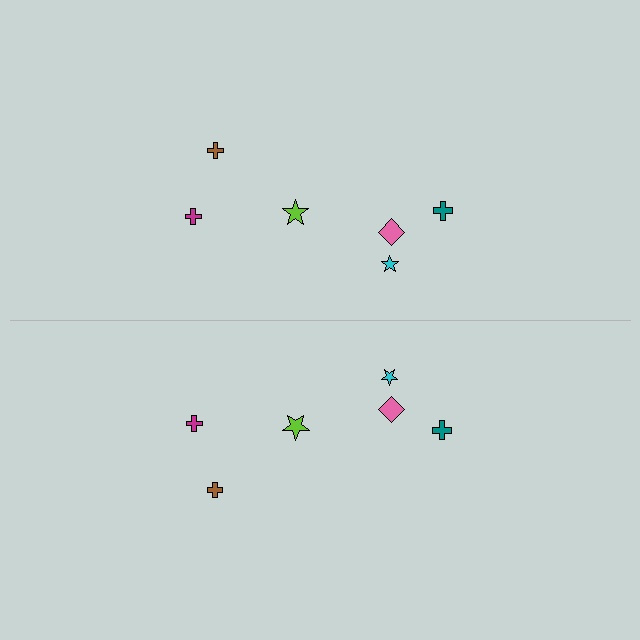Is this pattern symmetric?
Yes, this pattern has bilateral (reflection) symmetry.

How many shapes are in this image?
There are 12 shapes in this image.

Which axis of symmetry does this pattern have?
The pattern has a horizontal axis of symmetry running through the center of the image.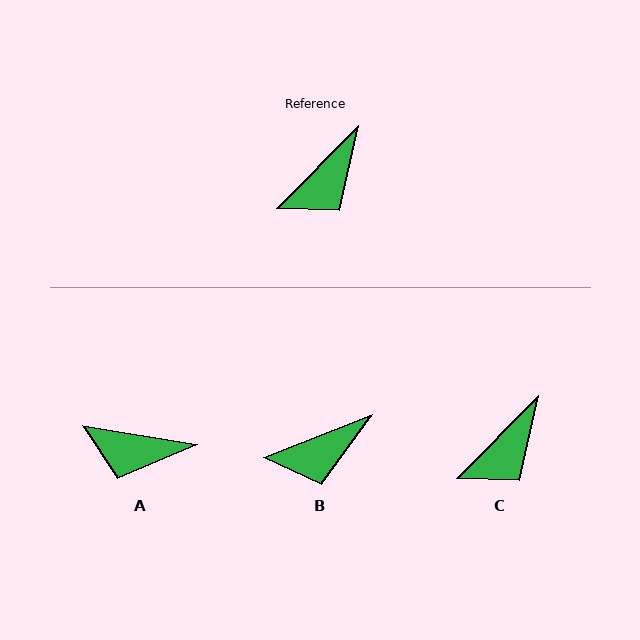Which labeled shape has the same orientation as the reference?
C.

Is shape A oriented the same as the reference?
No, it is off by about 55 degrees.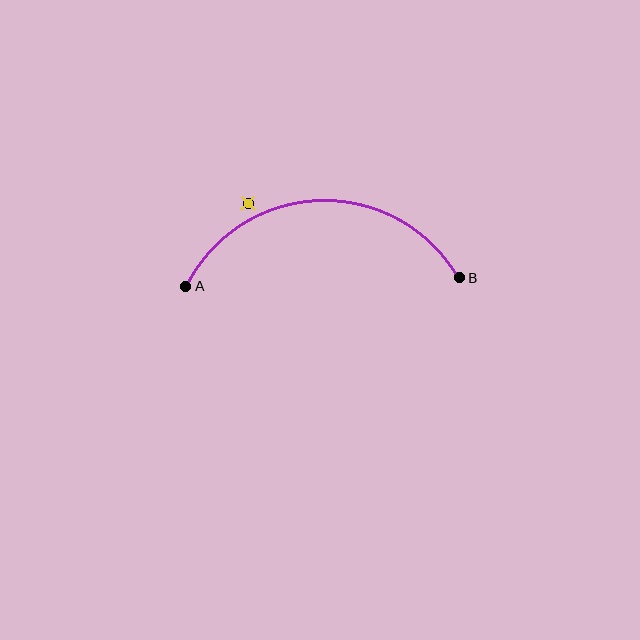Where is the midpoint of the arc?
The arc midpoint is the point on the curve farthest from the straight line joining A and B. It sits above that line.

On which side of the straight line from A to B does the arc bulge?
The arc bulges above the straight line connecting A and B.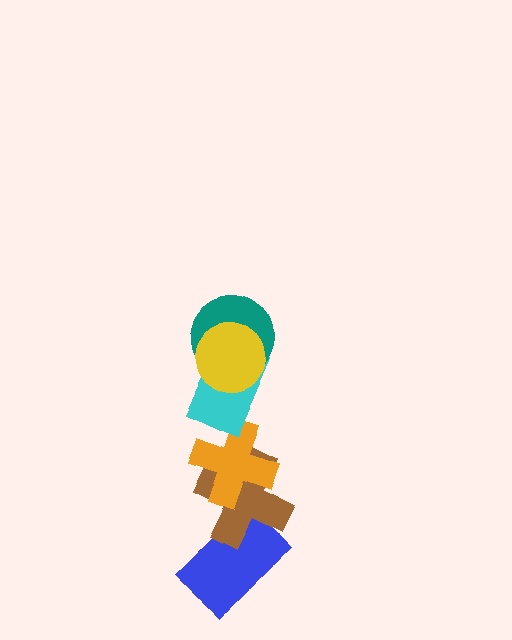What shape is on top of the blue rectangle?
The brown cross is on top of the blue rectangle.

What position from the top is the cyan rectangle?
The cyan rectangle is 3rd from the top.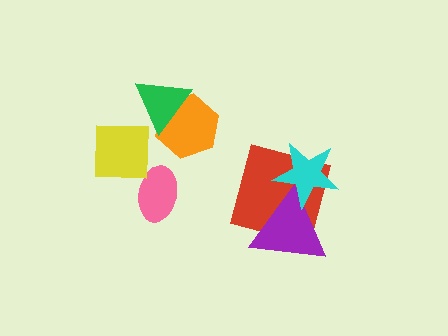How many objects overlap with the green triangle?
1 object overlaps with the green triangle.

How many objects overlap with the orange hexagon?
1 object overlaps with the orange hexagon.